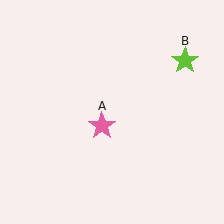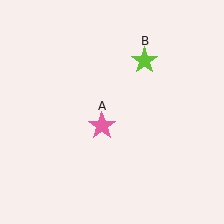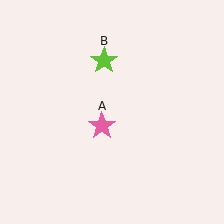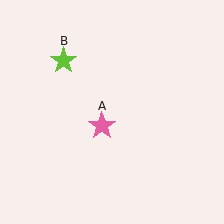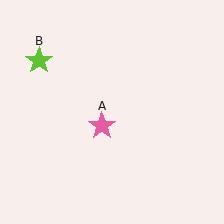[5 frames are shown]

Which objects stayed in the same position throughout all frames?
Pink star (object A) remained stationary.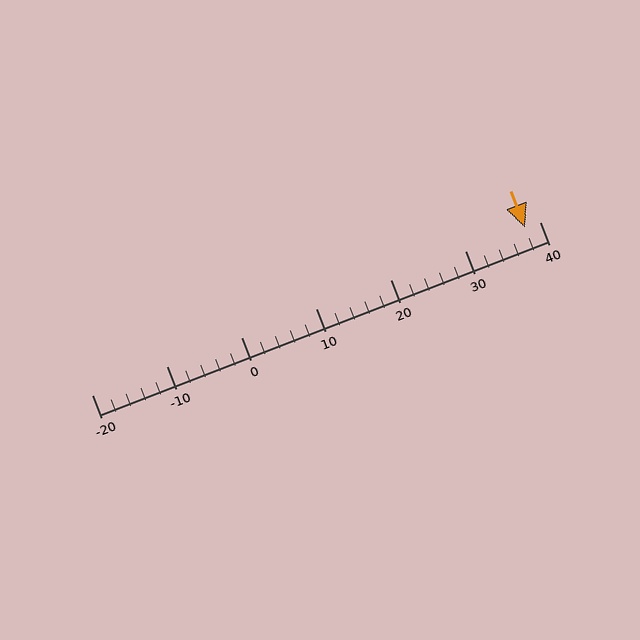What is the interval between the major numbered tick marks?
The major tick marks are spaced 10 units apart.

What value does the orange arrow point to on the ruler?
The orange arrow points to approximately 38.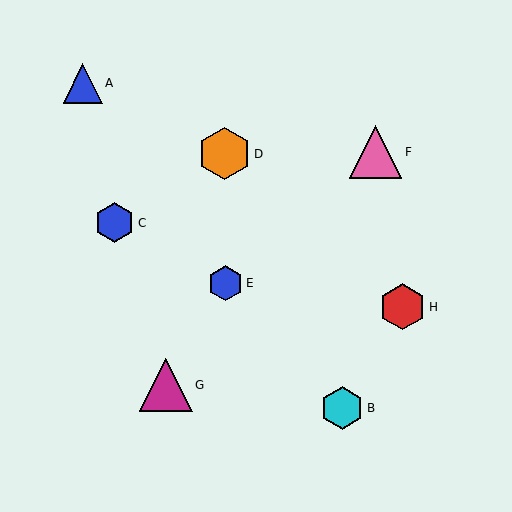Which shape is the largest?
The magenta triangle (labeled G) is the largest.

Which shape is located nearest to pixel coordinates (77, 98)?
The blue triangle (labeled A) at (83, 83) is nearest to that location.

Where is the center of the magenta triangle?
The center of the magenta triangle is at (166, 385).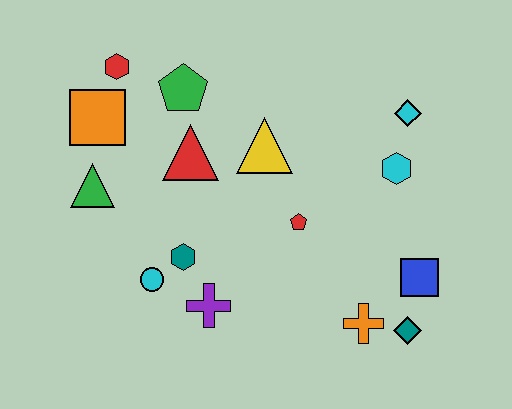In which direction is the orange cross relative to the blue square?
The orange cross is to the left of the blue square.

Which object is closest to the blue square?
The teal diamond is closest to the blue square.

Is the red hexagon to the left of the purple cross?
Yes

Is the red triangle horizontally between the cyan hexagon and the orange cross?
No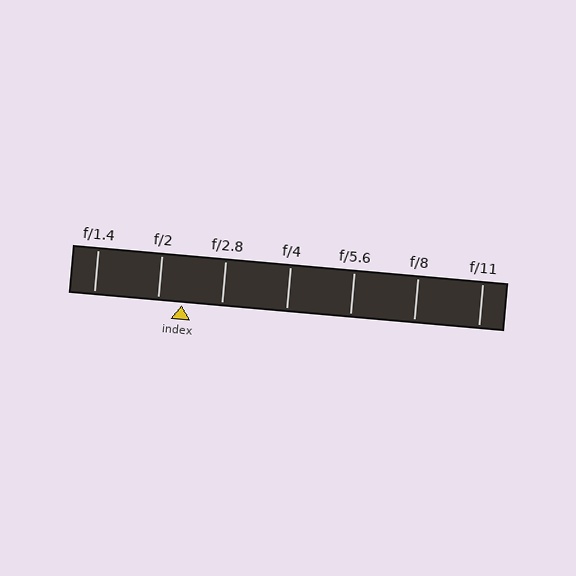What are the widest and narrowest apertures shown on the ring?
The widest aperture shown is f/1.4 and the narrowest is f/11.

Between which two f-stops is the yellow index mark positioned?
The index mark is between f/2 and f/2.8.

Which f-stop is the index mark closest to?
The index mark is closest to f/2.